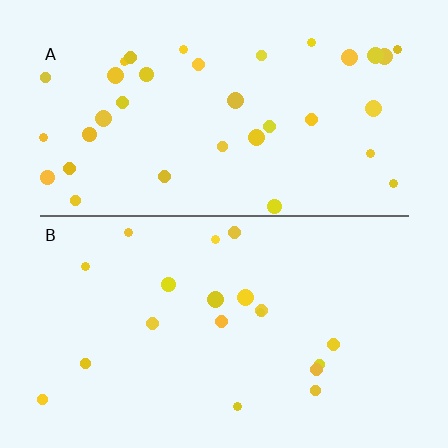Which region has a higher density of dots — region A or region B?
A (the top).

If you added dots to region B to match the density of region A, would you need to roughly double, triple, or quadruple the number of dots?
Approximately double.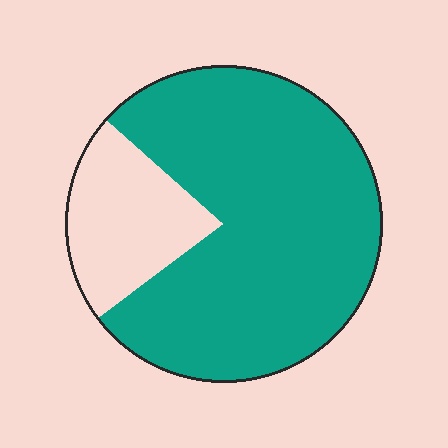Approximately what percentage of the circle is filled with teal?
Approximately 80%.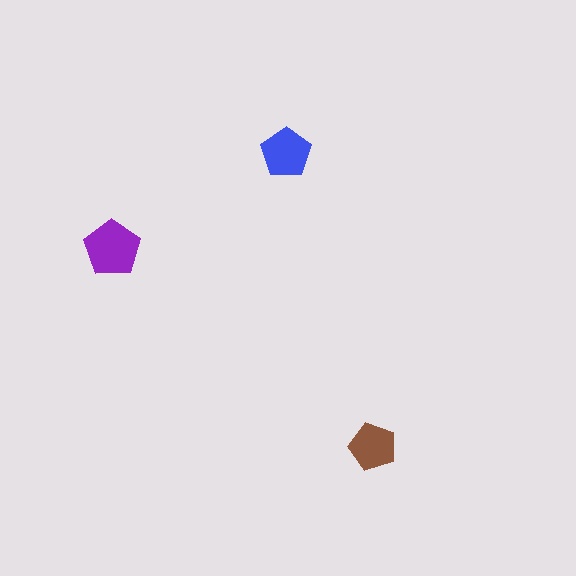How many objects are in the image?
There are 3 objects in the image.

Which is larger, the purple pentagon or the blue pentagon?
The purple one.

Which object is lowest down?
The brown pentagon is bottommost.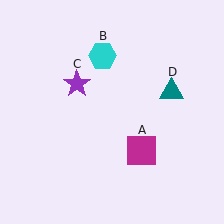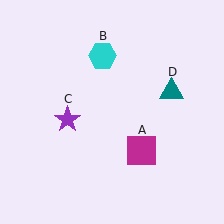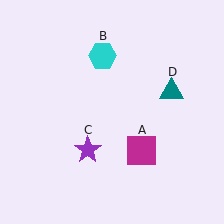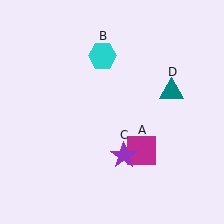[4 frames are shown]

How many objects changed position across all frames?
1 object changed position: purple star (object C).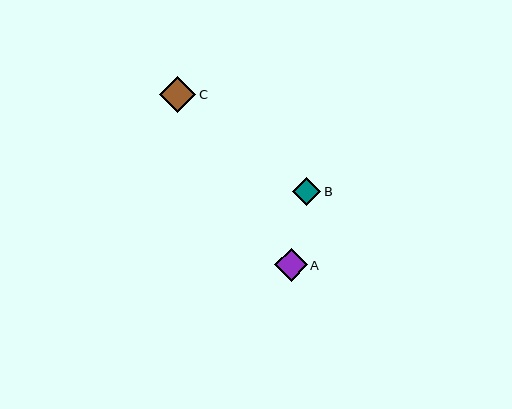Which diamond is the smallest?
Diamond B is the smallest with a size of approximately 28 pixels.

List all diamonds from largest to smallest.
From largest to smallest: C, A, B.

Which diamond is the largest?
Diamond C is the largest with a size of approximately 36 pixels.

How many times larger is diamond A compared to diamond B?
Diamond A is approximately 1.2 times the size of diamond B.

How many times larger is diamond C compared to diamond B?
Diamond C is approximately 1.3 times the size of diamond B.